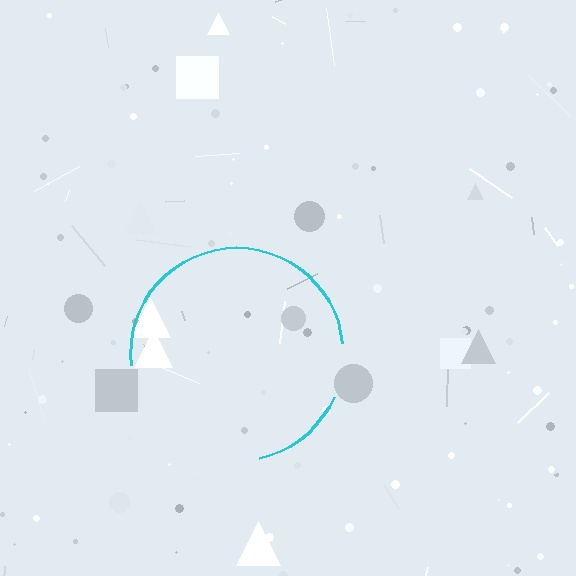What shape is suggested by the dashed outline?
The dashed outline suggests a circle.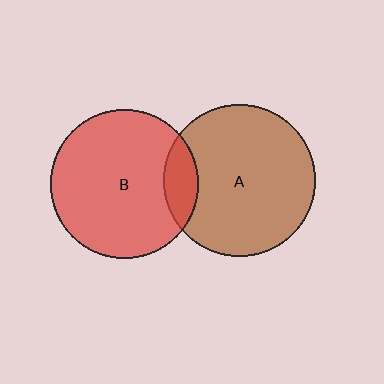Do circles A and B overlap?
Yes.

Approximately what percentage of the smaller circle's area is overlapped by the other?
Approximately 15%.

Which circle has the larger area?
Circle A (brown).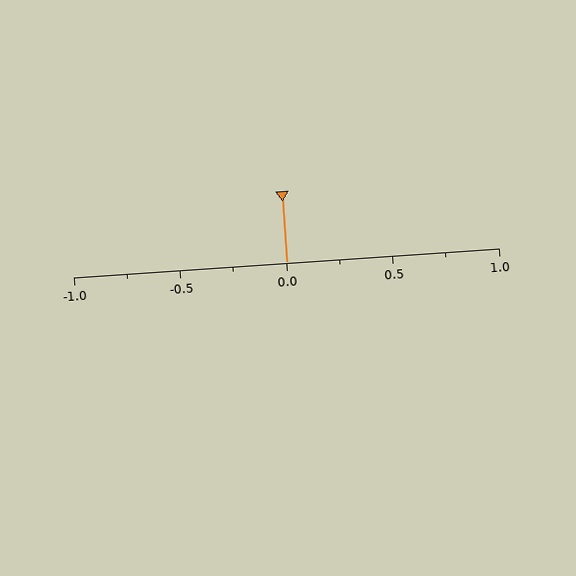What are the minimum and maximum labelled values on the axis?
The axis runs from -1.0 to 1.0.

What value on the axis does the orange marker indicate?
The marker indicates approximately 0.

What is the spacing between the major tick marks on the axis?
The major ticks are spaced 0.5 apart.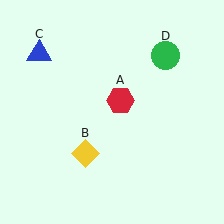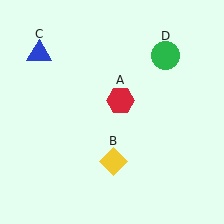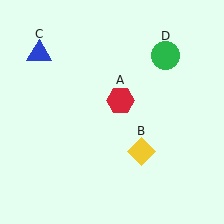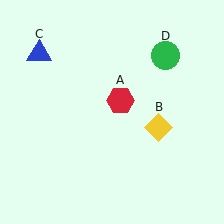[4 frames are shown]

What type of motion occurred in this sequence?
The yellow diamond (object B) rotated counterclockwise around the center of the scene.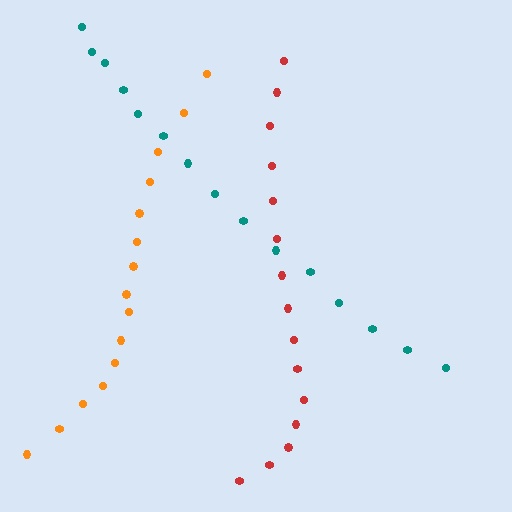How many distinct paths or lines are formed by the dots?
There are 3 distinct paths.